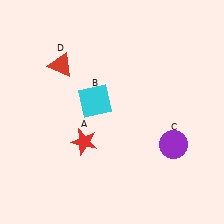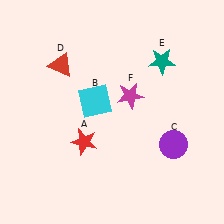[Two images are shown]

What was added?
A teal star (E), a magenta star (F) were added in Image 2.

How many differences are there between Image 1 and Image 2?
There are 2 differences between the two images.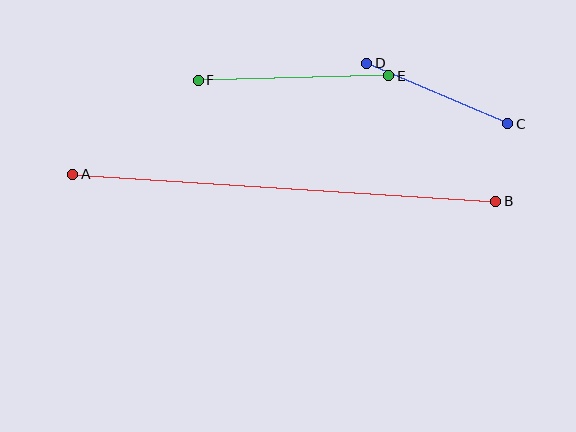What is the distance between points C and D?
The distance is approximately 153 pixels.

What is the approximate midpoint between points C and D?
The midpoint is at approximately (437, 93) pixels.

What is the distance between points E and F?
The distance is approximately 191 pixels.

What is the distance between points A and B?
The distance is approximately 424 pixels.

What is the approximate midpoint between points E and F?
The midpoint is at approximately (293, 78) pixels.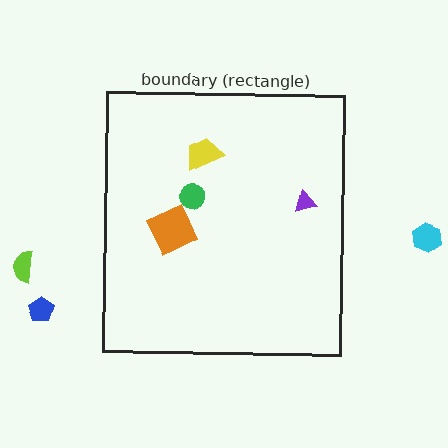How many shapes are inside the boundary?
4 inside, 3 outside.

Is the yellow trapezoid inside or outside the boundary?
Inside.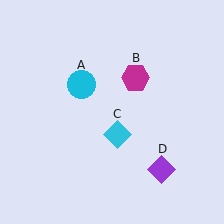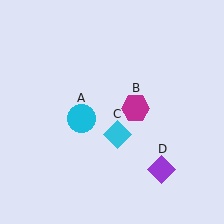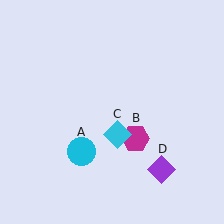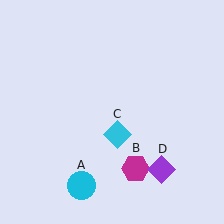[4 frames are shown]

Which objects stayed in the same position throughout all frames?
Cyan diamond (object C) and purple diamond (object D) remained stationary.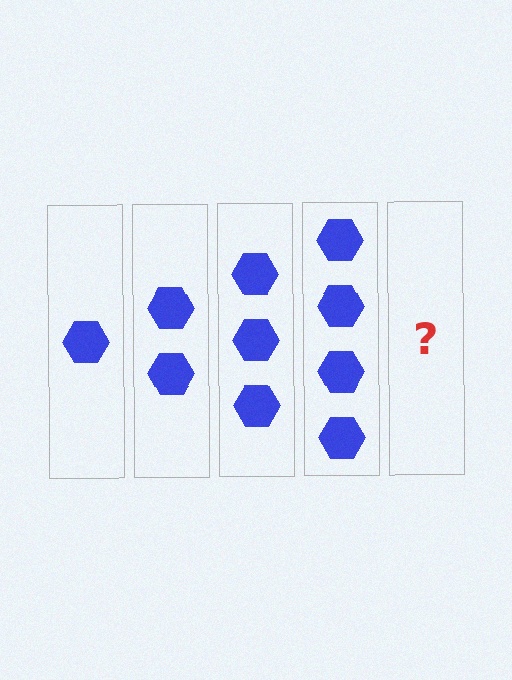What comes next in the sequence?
The next element should be 5 hexagons.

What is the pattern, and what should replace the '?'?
The pattern is that each step adds one more hexagon. The '?' should be 5 hexagons.